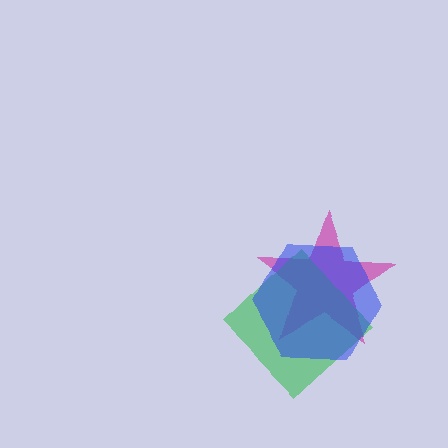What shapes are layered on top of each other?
The layered shapes are: a magenta star, a green diamond, a blue hexagon.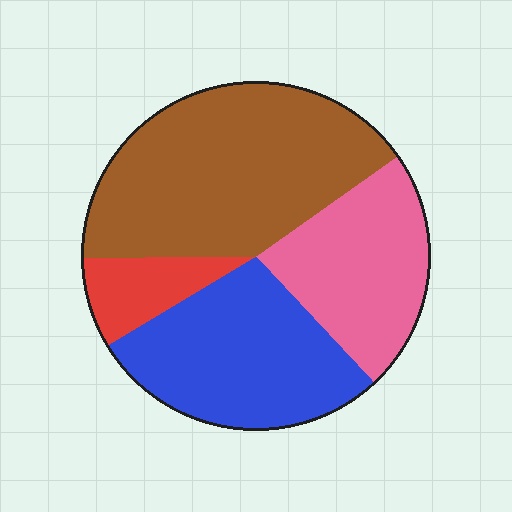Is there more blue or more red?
Blue.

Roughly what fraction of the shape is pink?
Pink covers around 25% of the shape.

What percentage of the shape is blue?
Blue covers 28% of the shape.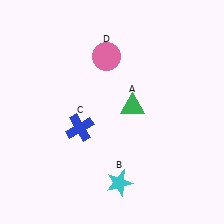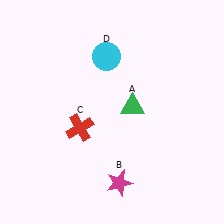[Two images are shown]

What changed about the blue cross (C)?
In Image 1, C is blue. In Image 2, it changed to red.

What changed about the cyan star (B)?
In Image 1, B is cyan. In Image 2, it changed to magenta.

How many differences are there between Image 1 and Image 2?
There are 3 differences between the two images.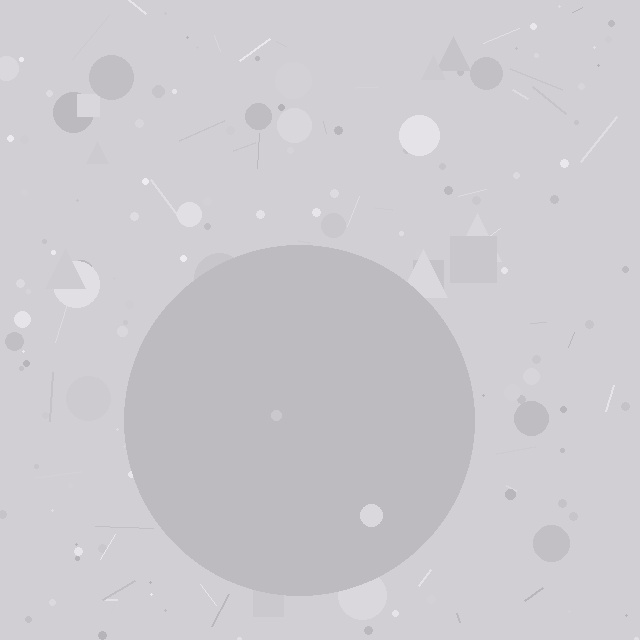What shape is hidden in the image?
A circle is hidden in the image.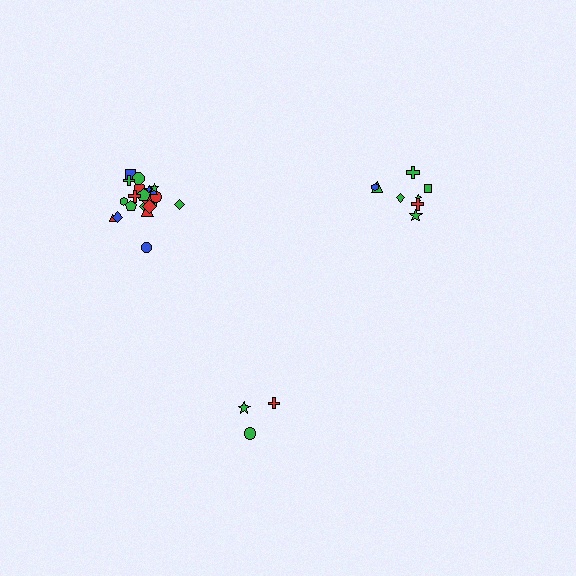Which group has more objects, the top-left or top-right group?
The top-left group.